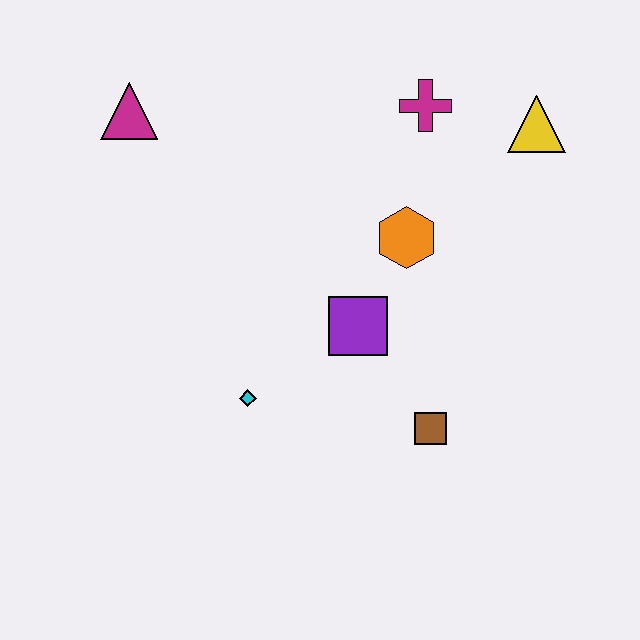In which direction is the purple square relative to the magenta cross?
The purple square is below the magenta cross.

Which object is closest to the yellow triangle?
The magenta cross is closest to the yellow triangle.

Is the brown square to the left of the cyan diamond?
No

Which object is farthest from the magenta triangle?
The brown square is farthest from the magenta triangle.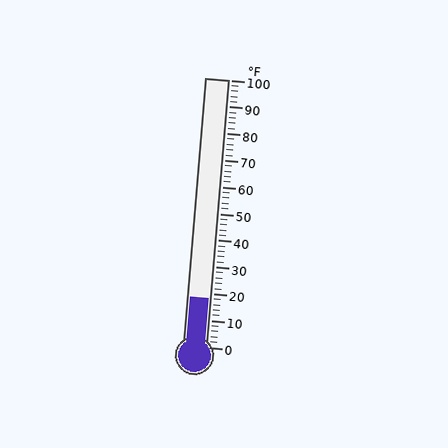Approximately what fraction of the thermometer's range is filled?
The thermometer is filled to approximately 20% of its range.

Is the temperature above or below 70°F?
The temperature is below 70°F.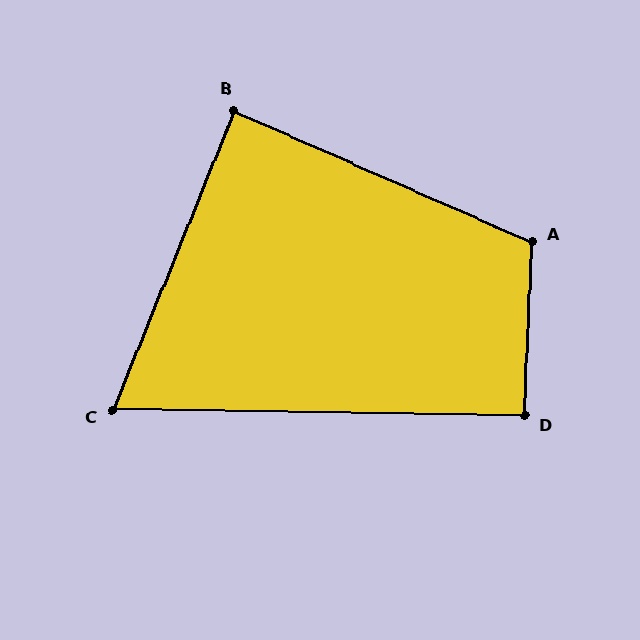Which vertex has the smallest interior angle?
C, at approximately 69 degrees.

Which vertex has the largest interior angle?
A, at approximately 111 degrees.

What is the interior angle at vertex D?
Approximately 92 degrees (approximately right).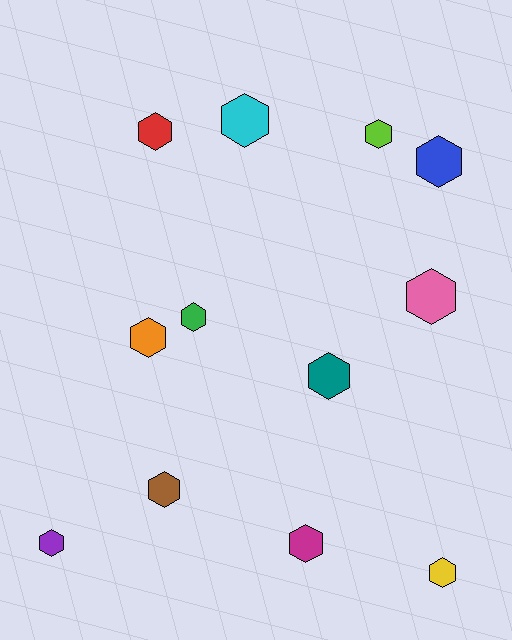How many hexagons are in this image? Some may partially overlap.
There are 12 hexagons.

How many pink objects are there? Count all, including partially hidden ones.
There is 1 pink object.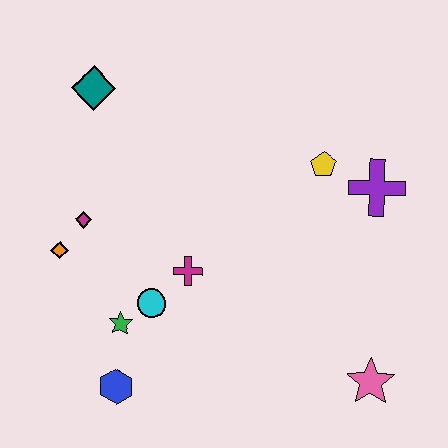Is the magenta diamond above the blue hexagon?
Yes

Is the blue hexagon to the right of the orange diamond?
Yes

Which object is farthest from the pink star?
The teal diamond is farthest from the pink star.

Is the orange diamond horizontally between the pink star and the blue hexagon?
No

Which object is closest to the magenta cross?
The cyan circle is closest to the magenta cross.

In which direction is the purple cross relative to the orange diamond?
The purple cross is to the right of the orange diamond.